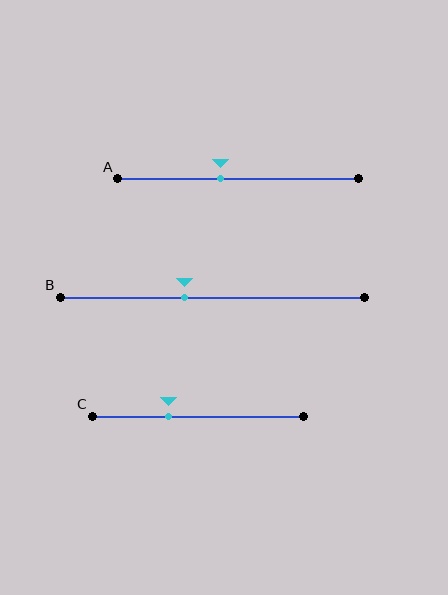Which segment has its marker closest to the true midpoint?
Segment A has its marker closest to the true midpoint.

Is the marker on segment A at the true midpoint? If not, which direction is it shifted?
No, the marker on segment A is shifted to the left by about 8% of the segment length.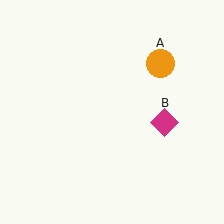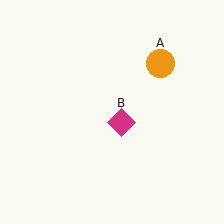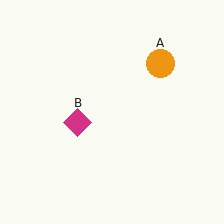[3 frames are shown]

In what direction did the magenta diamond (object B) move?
The magenta diamond (object B) moved left.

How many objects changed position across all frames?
1 object changed position: magenta diamond (object B).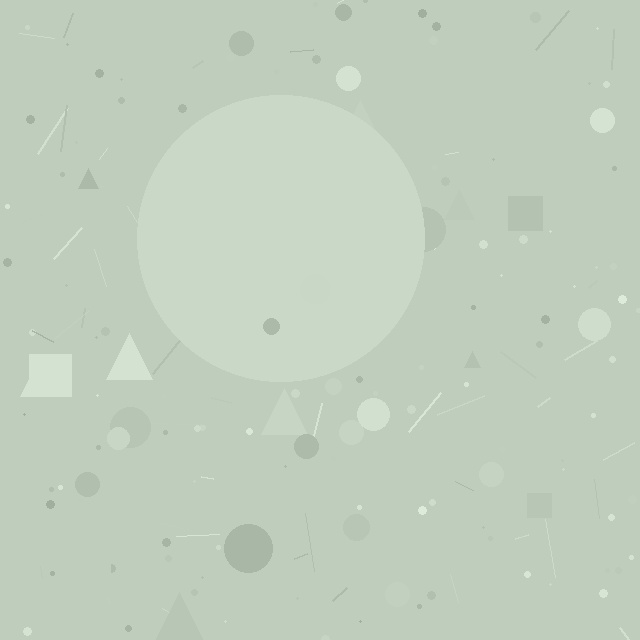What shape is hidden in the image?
A circle is hidden in the image.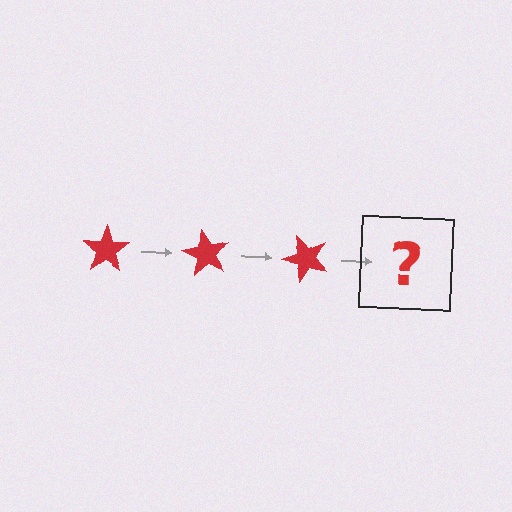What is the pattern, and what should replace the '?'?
The pattern is that the star rotates 60 degrees each step. The '?' should be a red star rotated 180 degrees.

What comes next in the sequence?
The next element should be a red star rotated 180 degrees.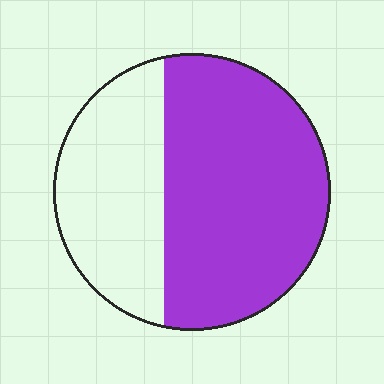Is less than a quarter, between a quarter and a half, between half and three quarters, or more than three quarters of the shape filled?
Between half and three quarters.